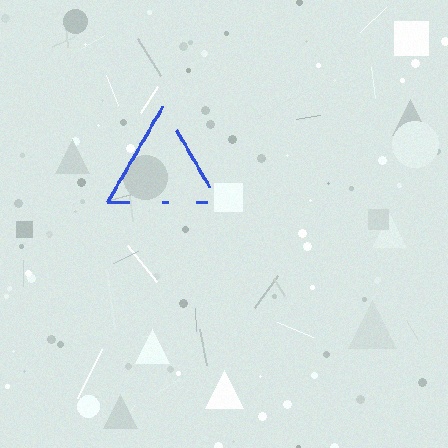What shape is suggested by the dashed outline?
The dashed outline suggests a triangle.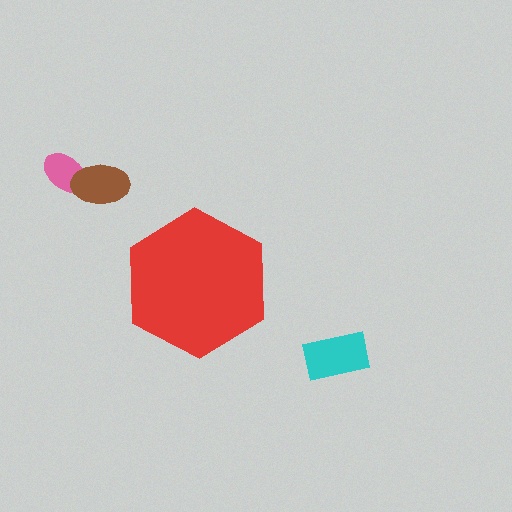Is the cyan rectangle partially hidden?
No, the cyan rectangle is fully visible.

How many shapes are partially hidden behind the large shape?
0 shapes are partially hidden.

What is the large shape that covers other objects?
A red hexagon.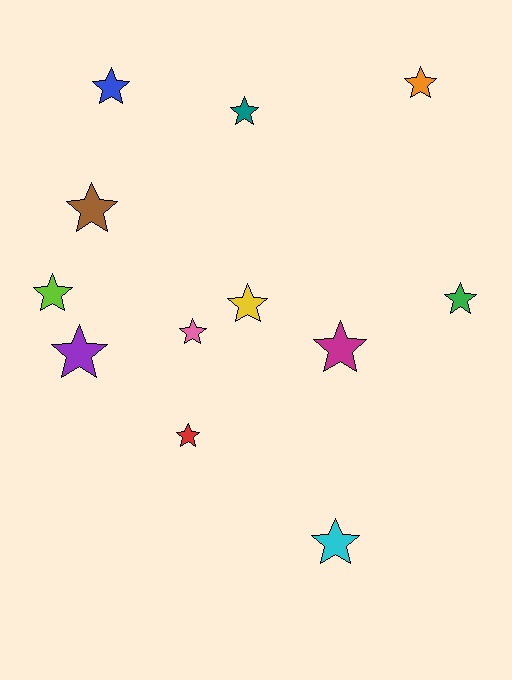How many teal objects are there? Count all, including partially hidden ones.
There is 1 teal object.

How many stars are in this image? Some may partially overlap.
There are 12 stars.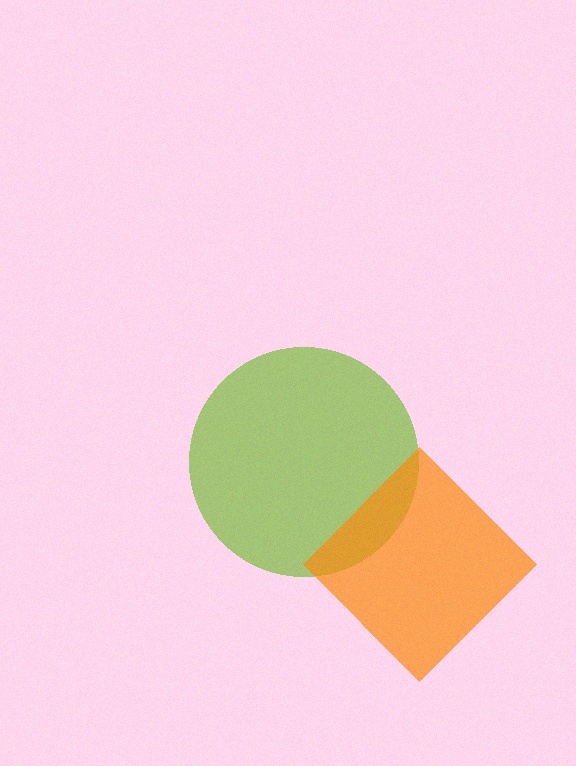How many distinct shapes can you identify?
There are 2 distinct shapes: a lime circle, an orange diamond.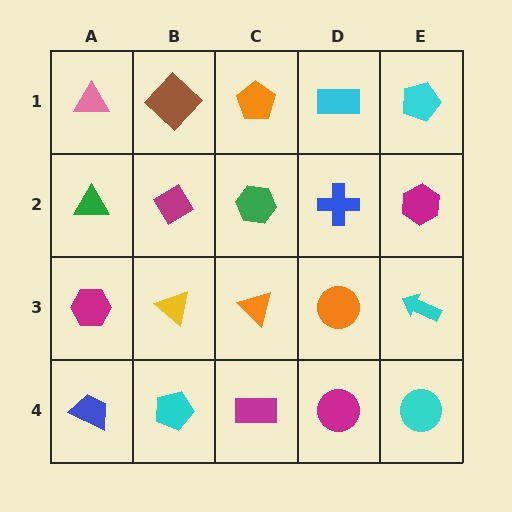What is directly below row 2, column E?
A cyan arrow.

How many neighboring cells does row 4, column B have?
3.